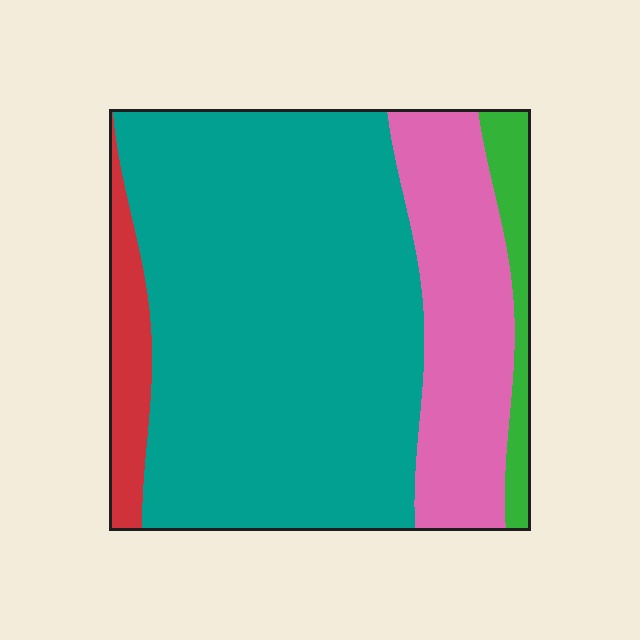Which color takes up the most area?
Teal, at roughly 65%.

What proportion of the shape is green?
Green covers around 5% of the shape.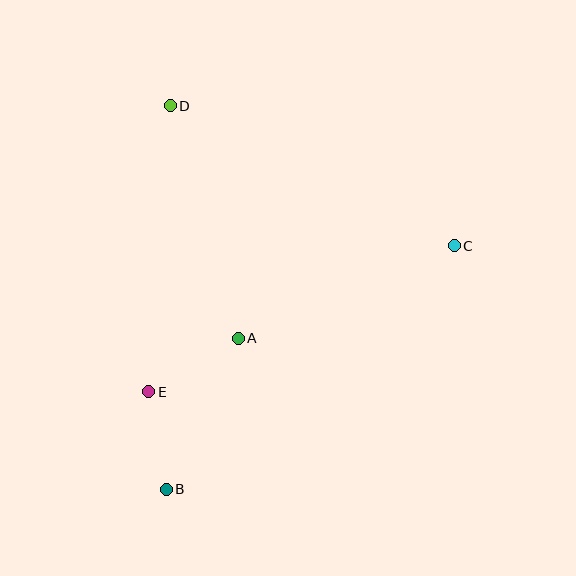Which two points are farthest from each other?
Points B and D are farthest from each other.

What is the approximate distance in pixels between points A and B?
The distance between A and B is approximately 167 pixels.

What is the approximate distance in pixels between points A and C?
The distance between A and C is approximately 235 pixels.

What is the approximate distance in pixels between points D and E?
The distance between D and E is approximately 287 pixels.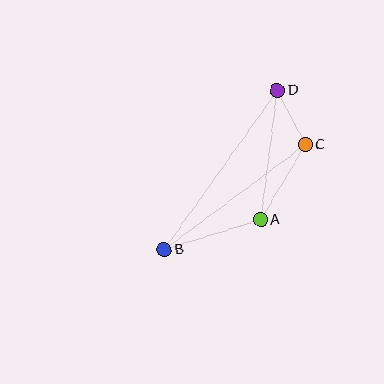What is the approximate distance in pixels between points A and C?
The distance between A and C is approximately 87 pixels.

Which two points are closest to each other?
Points C and D are closest to each other.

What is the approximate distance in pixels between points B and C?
The distance between B and C is approximately 176 pixels.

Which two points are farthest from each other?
Points B and D are farthest from each other.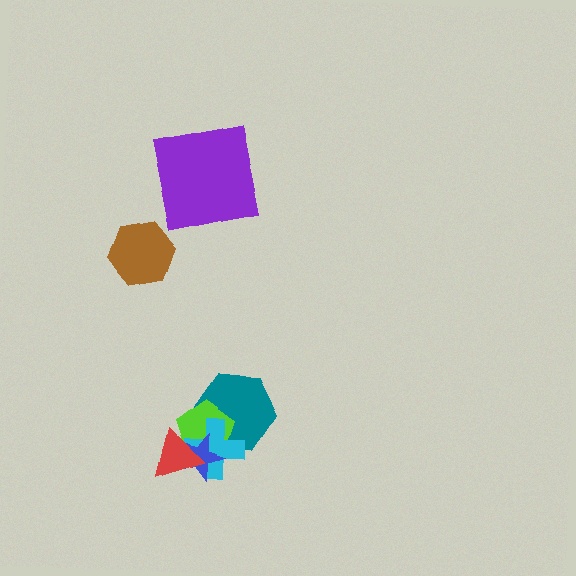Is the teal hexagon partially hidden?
Yes, it is partially covered by another shape.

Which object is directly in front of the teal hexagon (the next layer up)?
The lime pentagon is directly in front of the teal hexagon.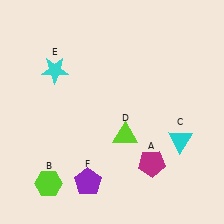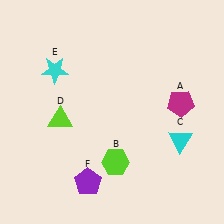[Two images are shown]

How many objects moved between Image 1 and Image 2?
3 objects moved between the two images.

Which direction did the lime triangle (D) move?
The lime triangle (D) moved left.